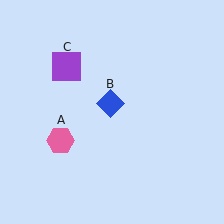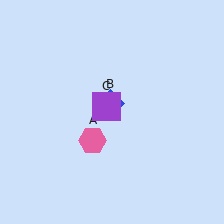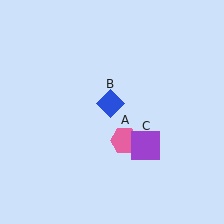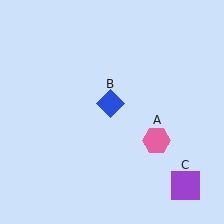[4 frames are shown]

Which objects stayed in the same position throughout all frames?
Blue diamond (object B) remained stationary.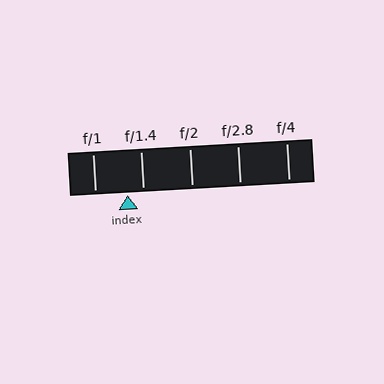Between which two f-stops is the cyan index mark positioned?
The index mark is between f/1 and f/1.4.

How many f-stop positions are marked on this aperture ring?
There are 5 f-stop positions marked.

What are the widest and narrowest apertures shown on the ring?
The widest aperture shown is f/1 and the narrowest is f/4.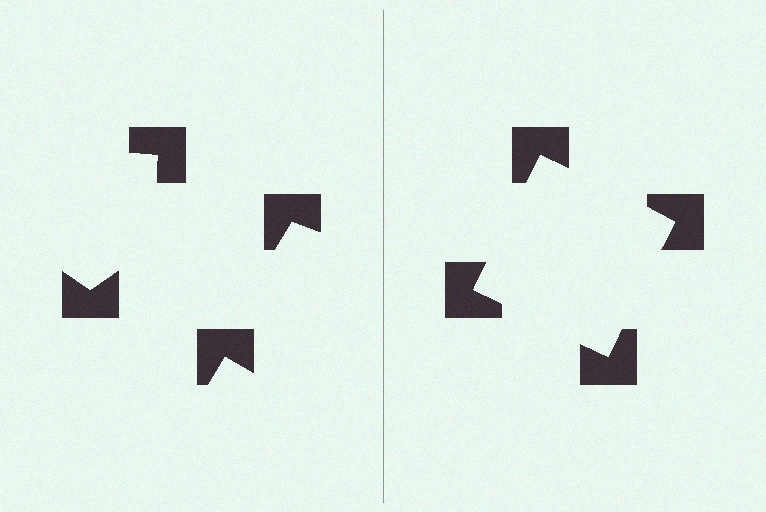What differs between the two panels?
The notched squares are positioned identically on both sides; only the wedge orientations differ. On the right they align to a square; on the left they are misaligned.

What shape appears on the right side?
An illusory square.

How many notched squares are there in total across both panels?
8 — 4 on each side.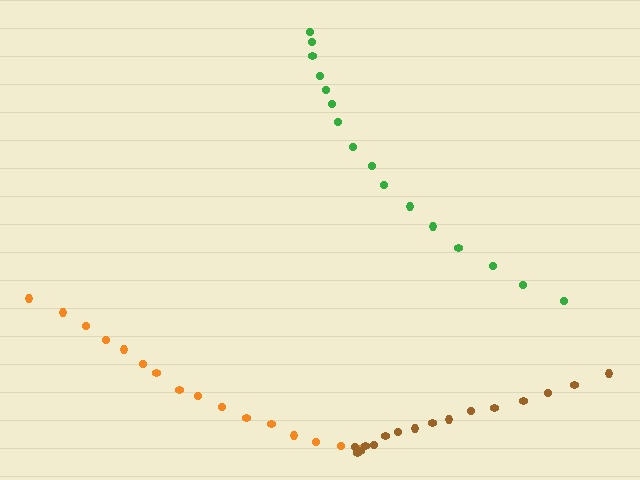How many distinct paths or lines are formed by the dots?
There are 3 distinct paths.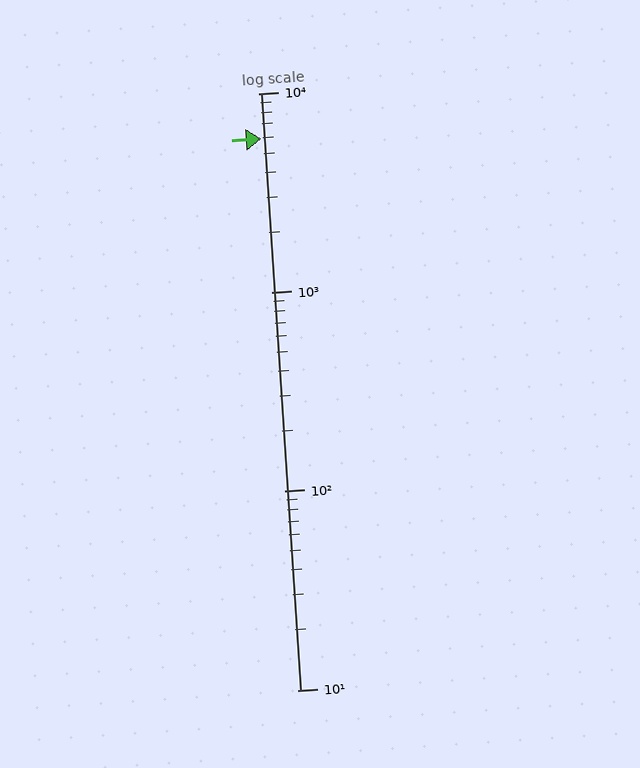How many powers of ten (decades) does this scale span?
The scale spans 3 decades, from 10 to 10000.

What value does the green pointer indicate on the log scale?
The pointer indicates approximately 5900.